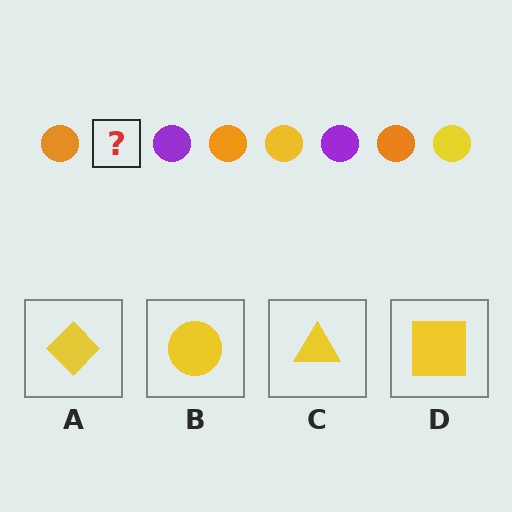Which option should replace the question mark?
Option B.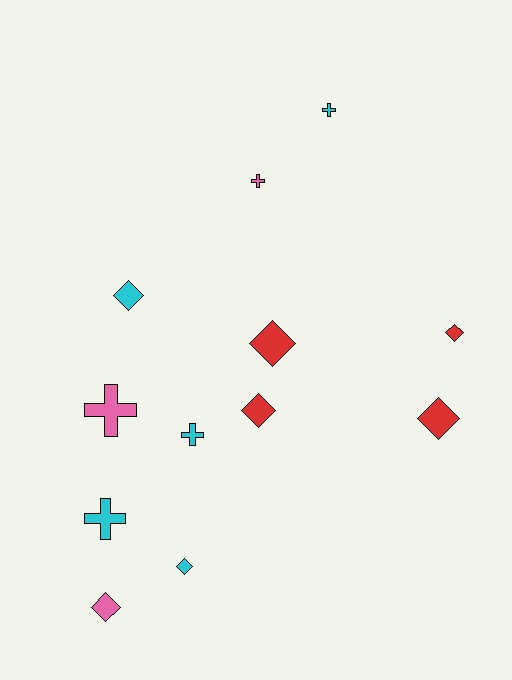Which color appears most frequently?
Cyan, with 5 objects.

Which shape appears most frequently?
Diamond, with 7 objects.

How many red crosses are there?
There are no red crosses.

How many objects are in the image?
There are 12 objects.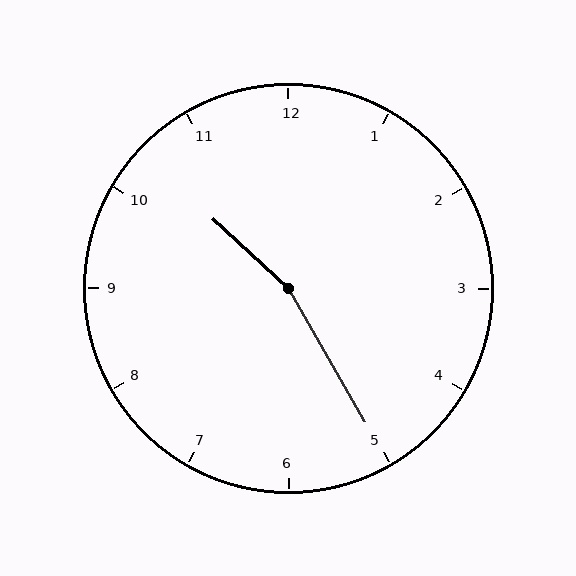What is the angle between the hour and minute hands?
Approximately 162 degrees.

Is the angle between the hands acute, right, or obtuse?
It is obtuse.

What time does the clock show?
10:25.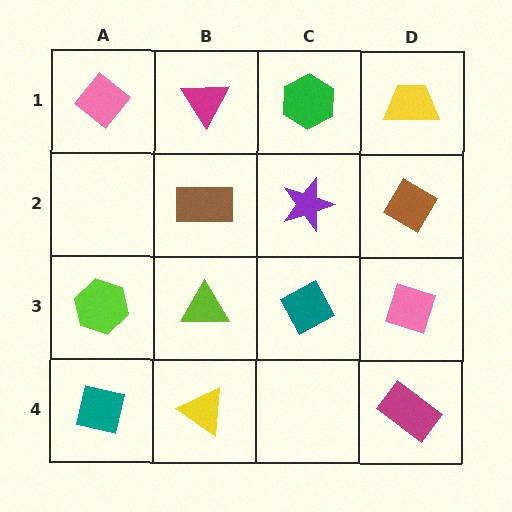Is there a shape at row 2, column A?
No, that cell is empty.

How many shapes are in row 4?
3 shapes.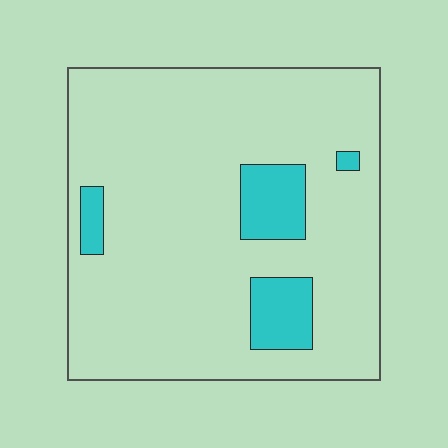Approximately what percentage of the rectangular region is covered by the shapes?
Approximately 10%.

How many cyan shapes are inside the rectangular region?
4.